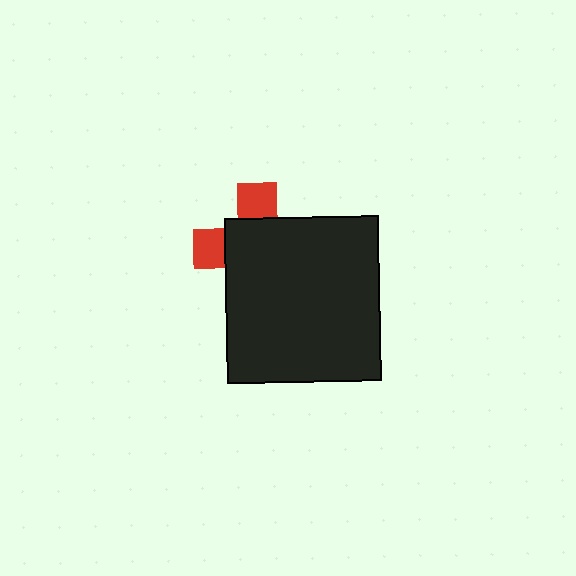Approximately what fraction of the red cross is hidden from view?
Roughly 69% of the red cross is hidden behind the black rectangle.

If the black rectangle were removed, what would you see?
You would see the complete red cross.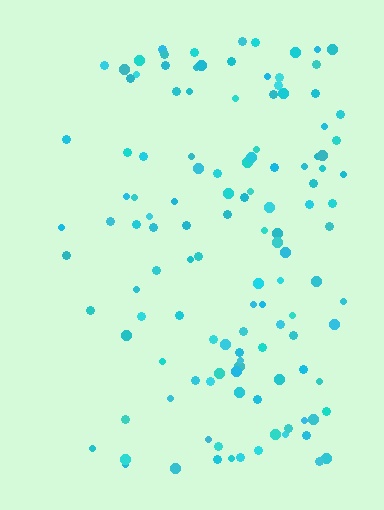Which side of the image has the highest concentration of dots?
The right.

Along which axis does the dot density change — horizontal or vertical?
Horizontal.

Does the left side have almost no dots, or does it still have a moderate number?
Still a moderate number, just noticeably fewer than the right.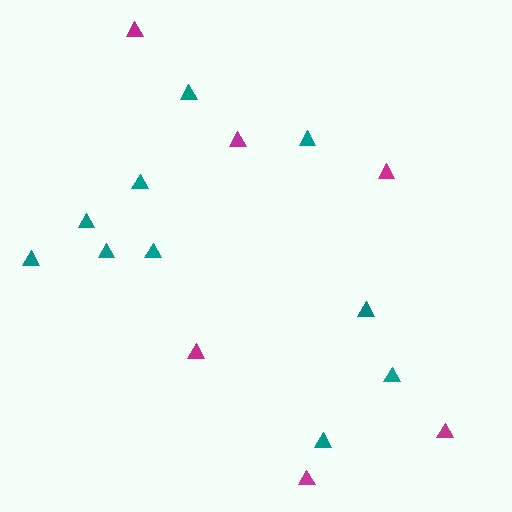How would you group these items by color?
There are 2 groups: one group of teal triangles (10) and one group of magenta triangles (6).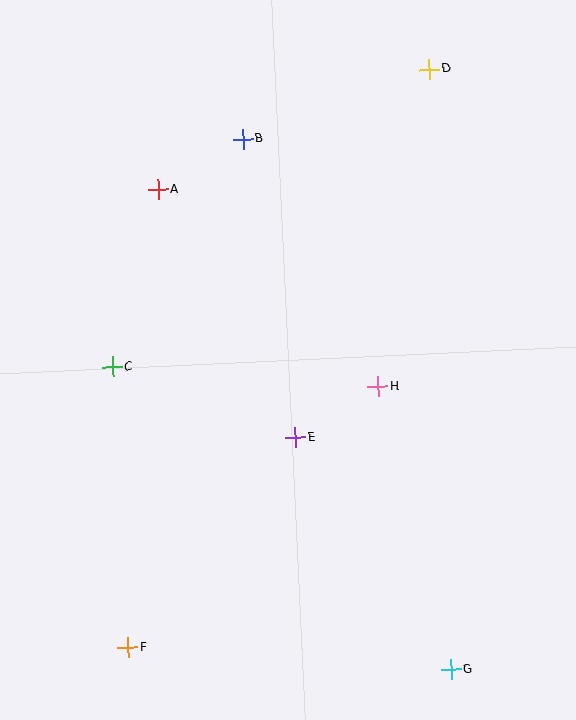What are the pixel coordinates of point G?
Point G is at (451, 669).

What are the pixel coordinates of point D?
Point D is at (429, 69).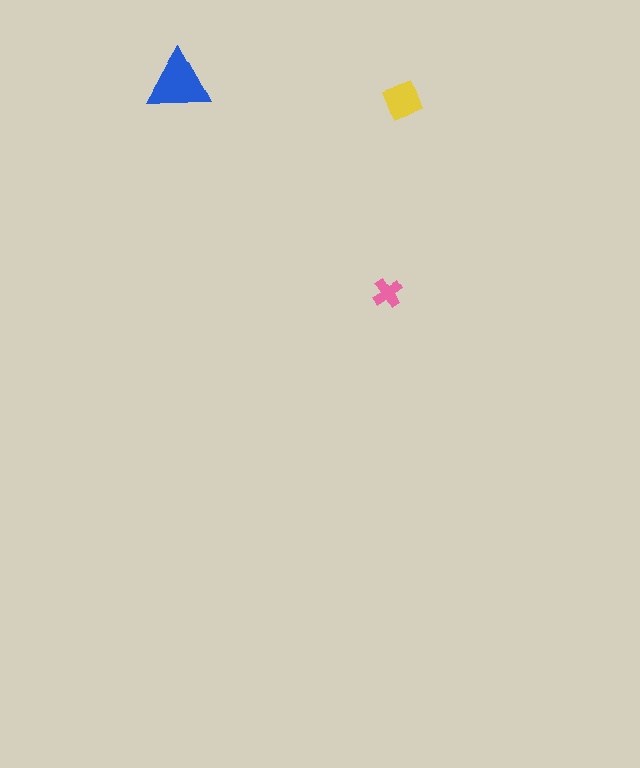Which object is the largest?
The blue triangle.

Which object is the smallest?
The pink cross.